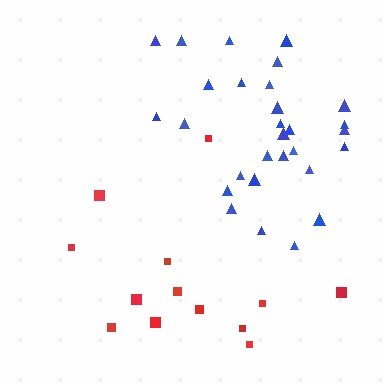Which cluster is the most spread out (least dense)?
Red.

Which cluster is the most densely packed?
Blue.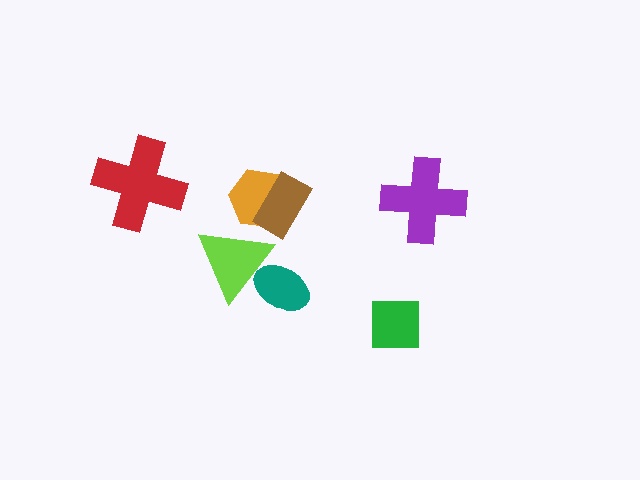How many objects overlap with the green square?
0 objects overlap with the green square.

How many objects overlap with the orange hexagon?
2 objects overlap with the orange hexagon.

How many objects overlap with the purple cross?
0 objects overlap with the purple cross.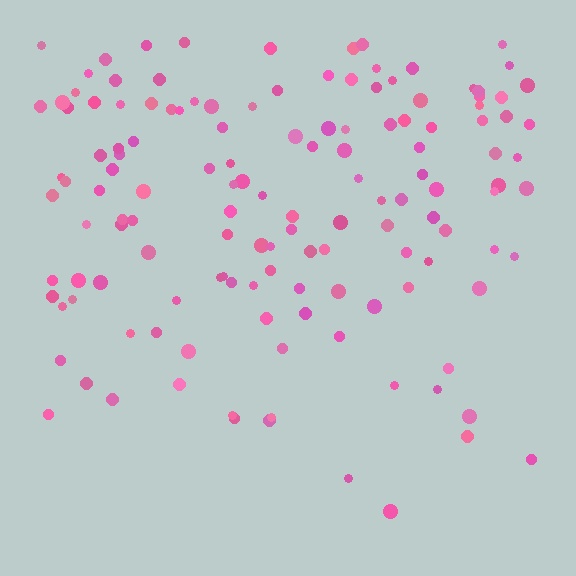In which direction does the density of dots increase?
From bottom to top, with the top side densest.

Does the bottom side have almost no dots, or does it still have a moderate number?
Still a moderate number, just noticeably fewer than the top.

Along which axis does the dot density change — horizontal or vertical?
Vertical.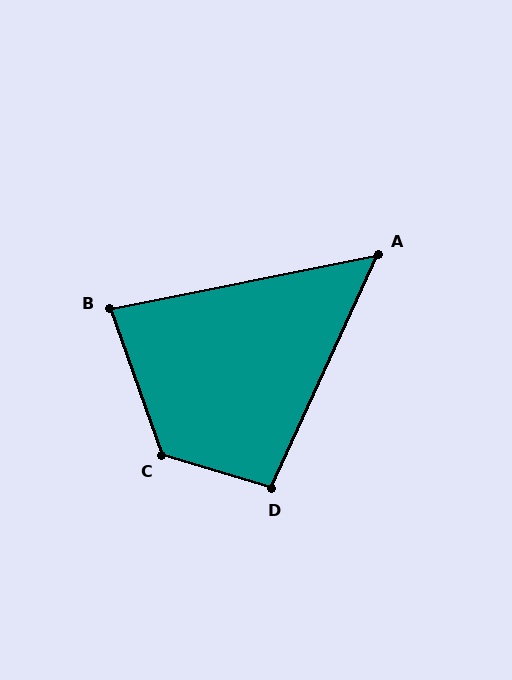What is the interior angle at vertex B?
Approximately 82 degrees (acute).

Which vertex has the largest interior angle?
C, at approximately 126 degrees.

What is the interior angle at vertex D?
Approximately 98 degrees (obtuse).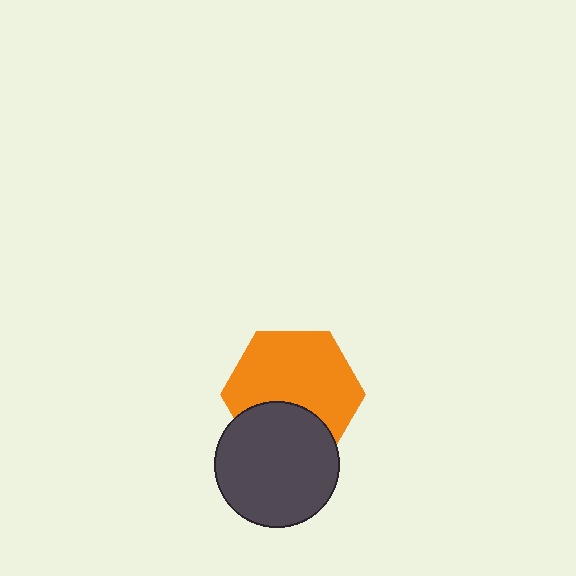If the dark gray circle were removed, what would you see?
You would see the complete orange hexagon.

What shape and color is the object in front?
The object in front is a dark gray circle.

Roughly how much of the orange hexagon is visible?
Most of it is visible (roughly 68%).